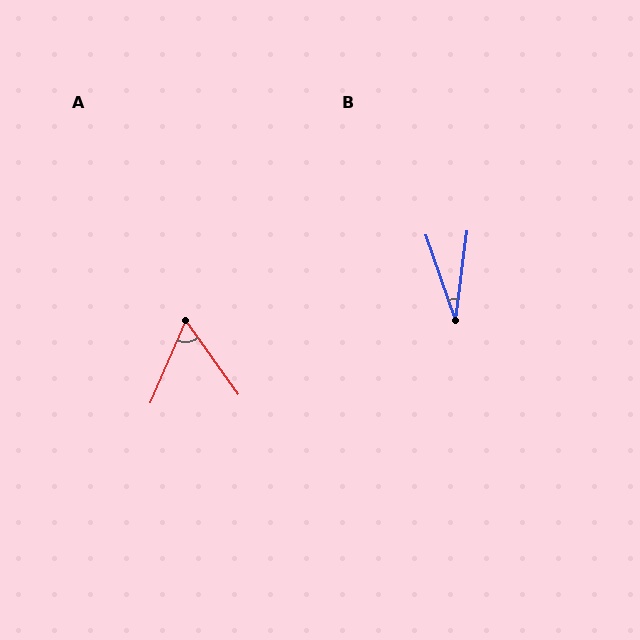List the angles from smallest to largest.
B (26°), A (58°).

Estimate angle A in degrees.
Approximately 58 degrees.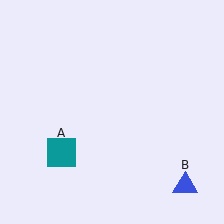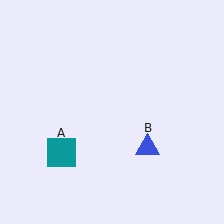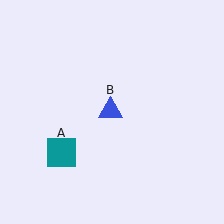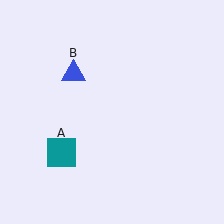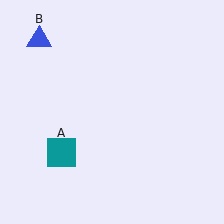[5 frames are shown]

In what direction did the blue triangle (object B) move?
The blue triangle (object B) moved up and to the left.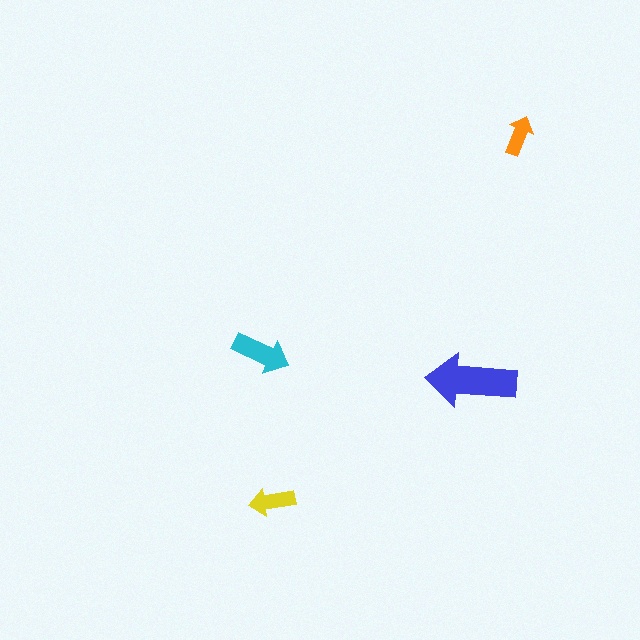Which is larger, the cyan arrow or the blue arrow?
The blue one.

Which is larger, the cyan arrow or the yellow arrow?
The cyan one.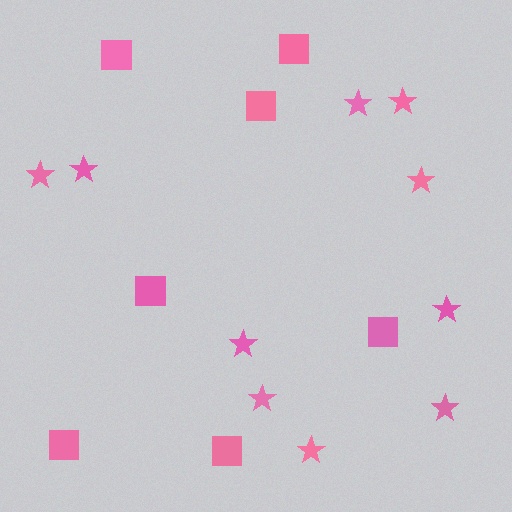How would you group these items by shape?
There are 2 groups: one group of stars (10) and one group of squares (7).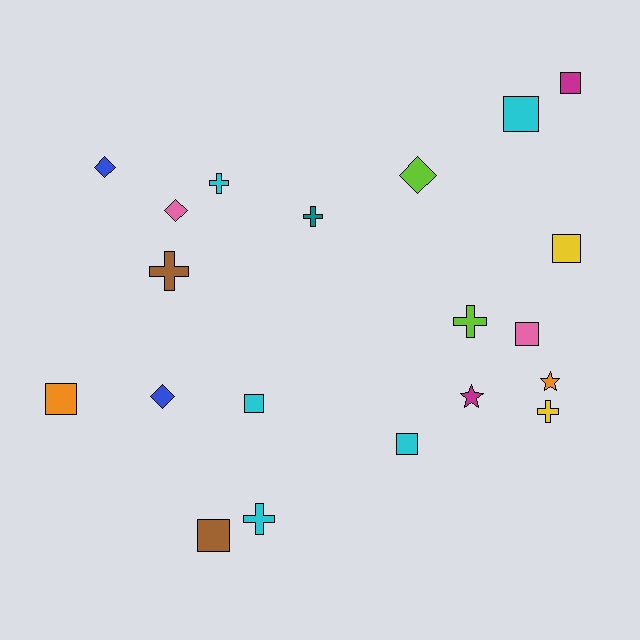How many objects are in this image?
There are 20 objects.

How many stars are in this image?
There are 2 stars.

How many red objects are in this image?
There are no red objects.